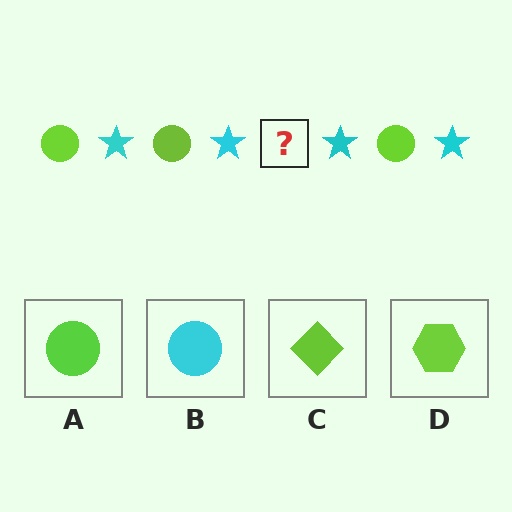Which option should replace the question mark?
Option A.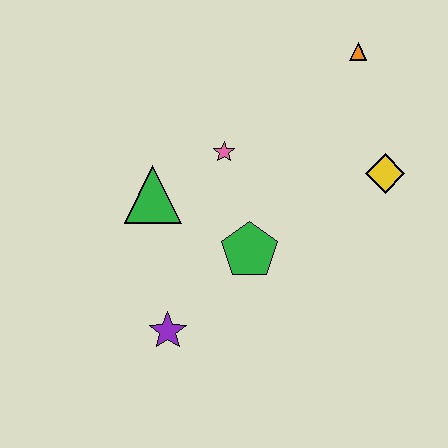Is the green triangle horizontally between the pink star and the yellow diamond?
No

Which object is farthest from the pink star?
The purple star is farthest from the pink star.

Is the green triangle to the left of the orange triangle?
Yes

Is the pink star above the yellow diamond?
Yes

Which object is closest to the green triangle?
The pink star is closest to the green triangle.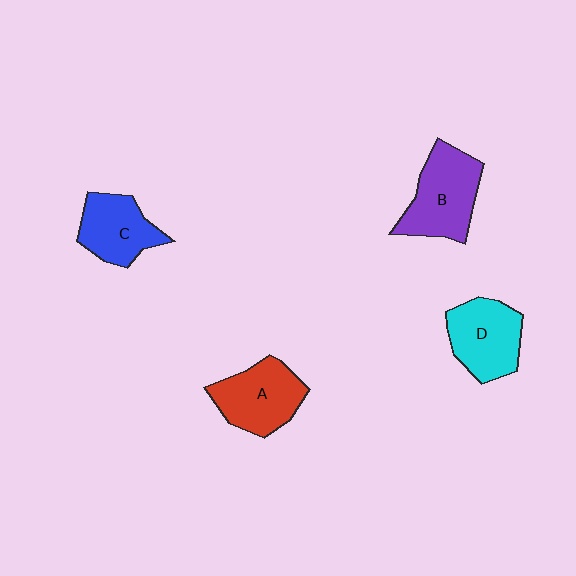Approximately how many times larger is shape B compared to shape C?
Approximately 1.3 times.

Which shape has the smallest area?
Shape C (blue).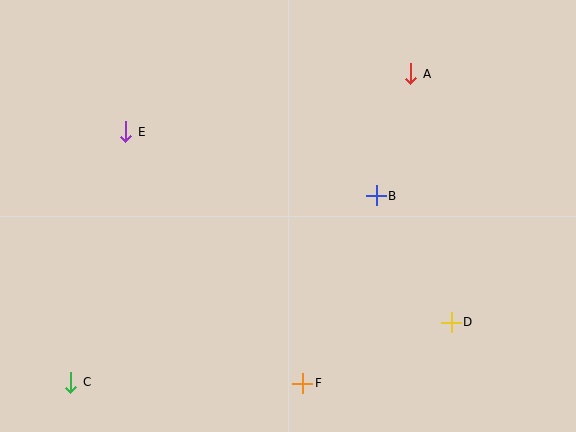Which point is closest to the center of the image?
Point B at (376, 196) is closest to the center.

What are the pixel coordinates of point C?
Point C is at (71, 382).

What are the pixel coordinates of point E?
Point E is at (126, 132).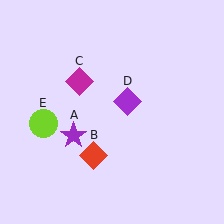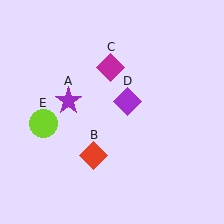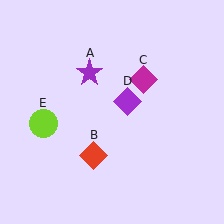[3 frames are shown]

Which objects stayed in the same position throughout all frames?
Red diamond (object B) and purple diamond (object D) and lime circle (object E) remained stationary.